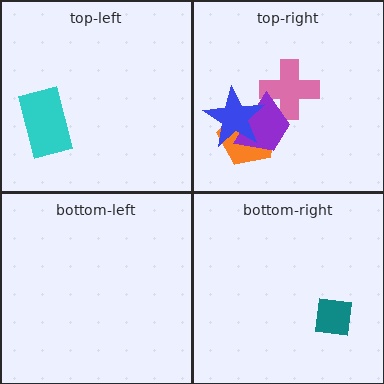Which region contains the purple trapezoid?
The top-right region.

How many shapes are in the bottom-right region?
1.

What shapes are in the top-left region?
The cyan rectangle.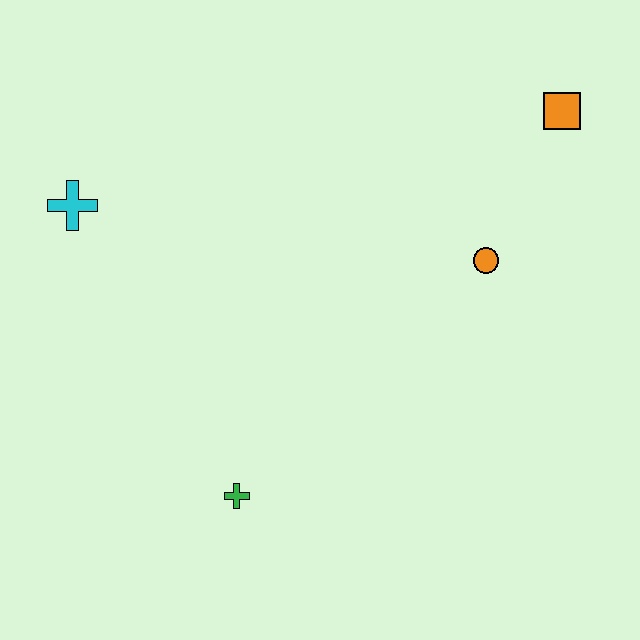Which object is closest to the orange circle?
The orange square is closest to the orange circle.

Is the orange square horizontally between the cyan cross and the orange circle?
No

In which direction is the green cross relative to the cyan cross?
The green cross is below the cyan cross.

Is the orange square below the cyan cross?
No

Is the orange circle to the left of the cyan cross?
No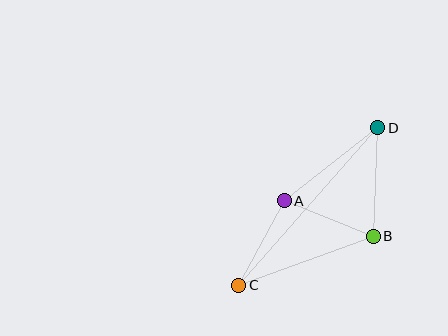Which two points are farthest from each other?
Points C and D are farthest from each other.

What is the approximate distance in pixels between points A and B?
The distance between A and B is approximately 96 pixels.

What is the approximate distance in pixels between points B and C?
The distance between B and C is approximately 144 pixels.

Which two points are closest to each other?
Points A and C are closest to each other.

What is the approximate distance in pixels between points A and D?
The distance between A and D is approximately 119 pixels.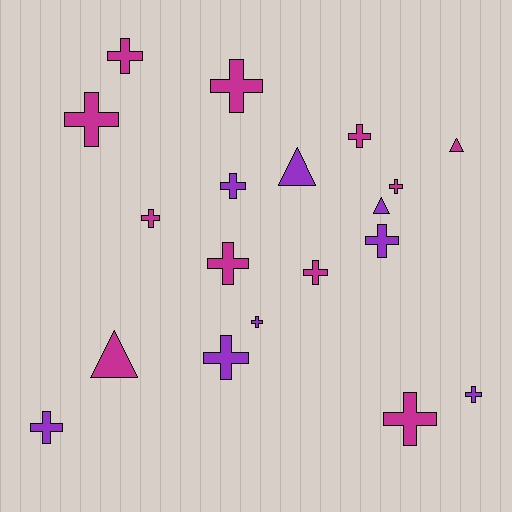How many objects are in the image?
There are 19 objects.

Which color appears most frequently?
Magenta, with 11 objects.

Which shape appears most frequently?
Cross, with 15 objects.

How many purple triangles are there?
There are 2 purple triangles.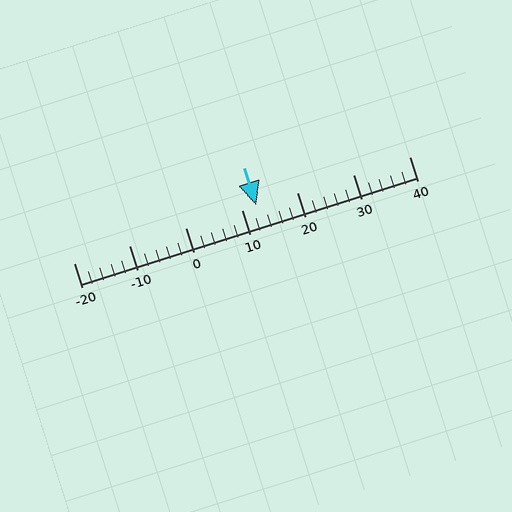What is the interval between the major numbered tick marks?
The major tick marks are spaced 10 units apart.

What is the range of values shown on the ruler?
The ruler shows values from -20 to 40.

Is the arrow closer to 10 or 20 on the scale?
The arrow is closer to 10.